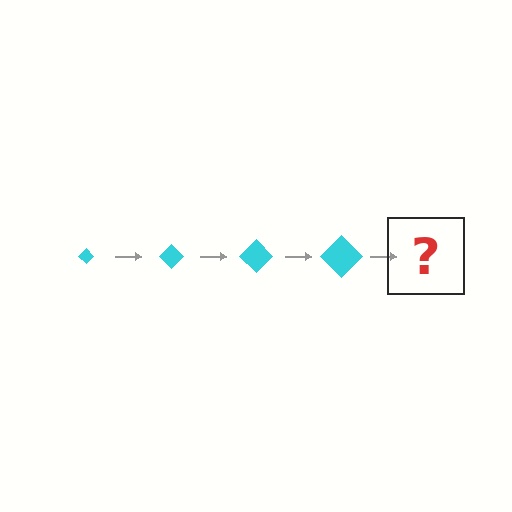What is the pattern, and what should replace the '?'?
The pattern is that the diamond gets progressively larger each step. The '?' should be a cyan diamond, larger than the previous one.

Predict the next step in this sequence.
The next step is a cyan diamond, larger than the previous one.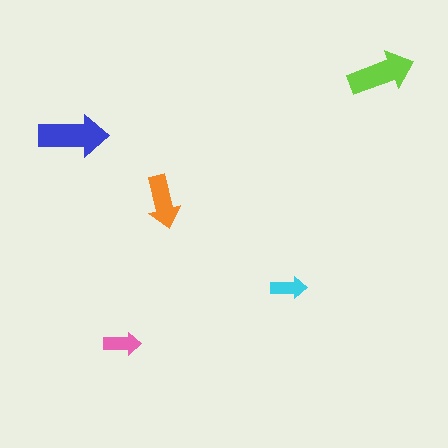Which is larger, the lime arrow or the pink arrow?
The lime one.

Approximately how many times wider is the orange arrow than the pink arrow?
About 1.5 times wider.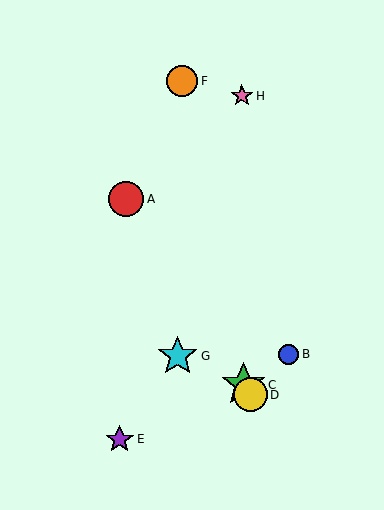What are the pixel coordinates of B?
Object B is at (289, 354).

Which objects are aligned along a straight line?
Objects A, C, D are aligned along a straight line.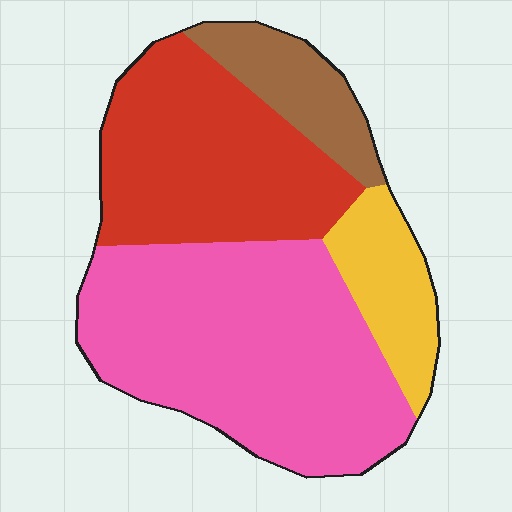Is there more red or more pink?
Pink.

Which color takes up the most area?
Pink, at roughly 45%.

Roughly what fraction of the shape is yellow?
Yellow covers roughly 10% of the shape.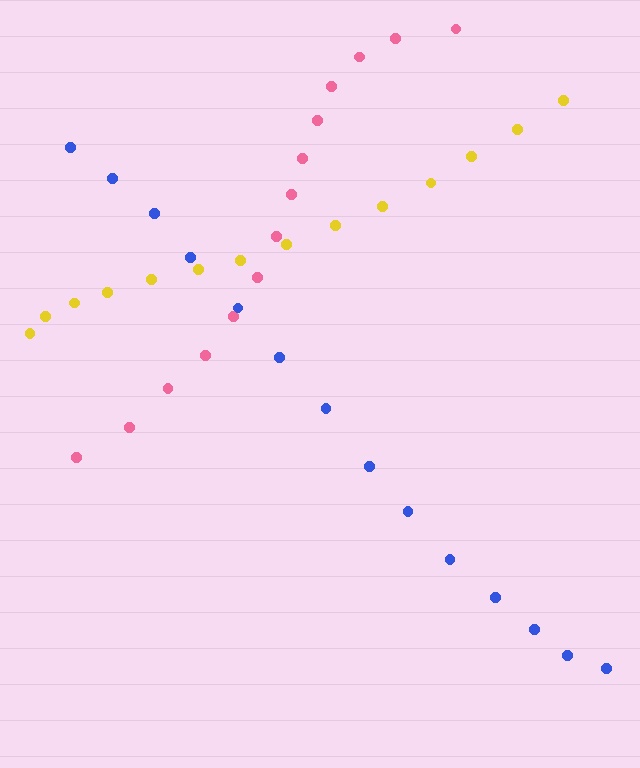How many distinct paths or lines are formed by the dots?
There are 3 distinct paths.